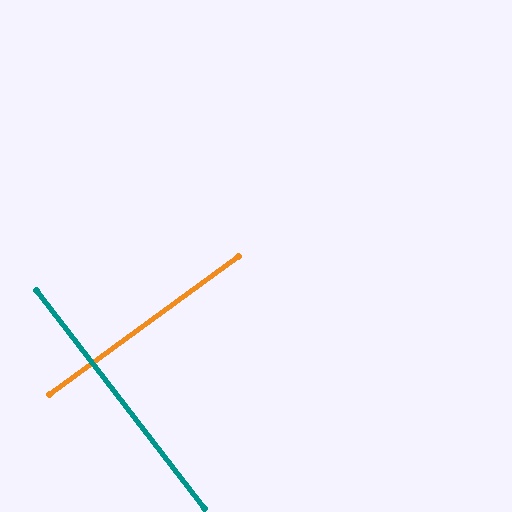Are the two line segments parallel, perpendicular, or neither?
Perpendicular — they meet at approximately 88°.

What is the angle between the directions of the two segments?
Approximately 88 degrees.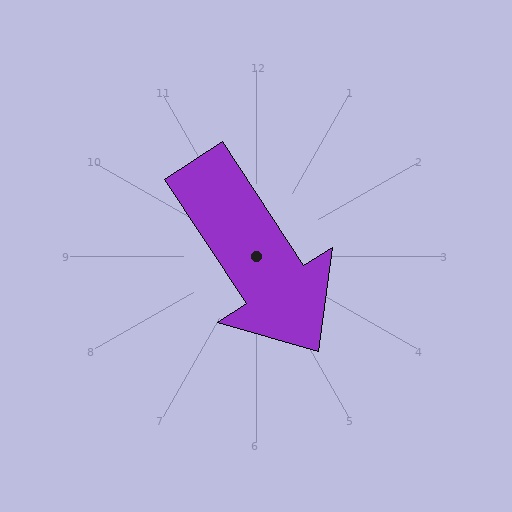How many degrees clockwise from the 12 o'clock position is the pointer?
Approximately 147 degrees.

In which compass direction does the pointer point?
Southeast.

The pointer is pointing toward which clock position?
Roughly 5 o'clock.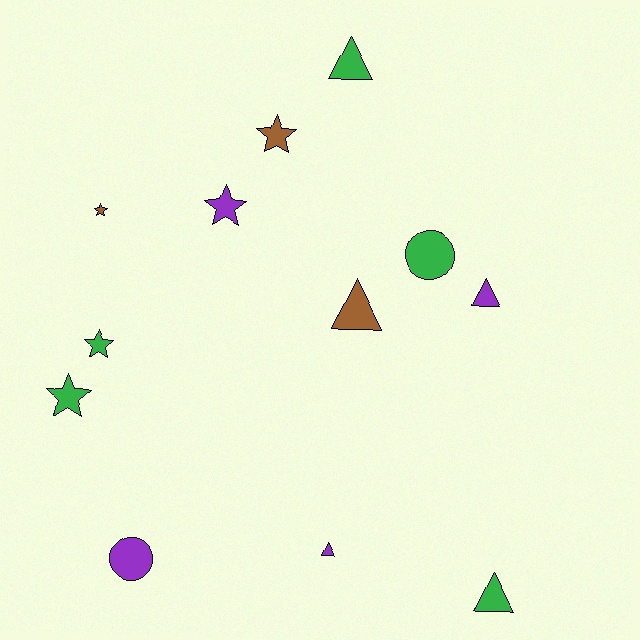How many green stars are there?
There are 2 green stars.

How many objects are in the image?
There are 12 objects.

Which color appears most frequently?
Green, with 5 objects.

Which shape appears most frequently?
Triangle, with 5 objects.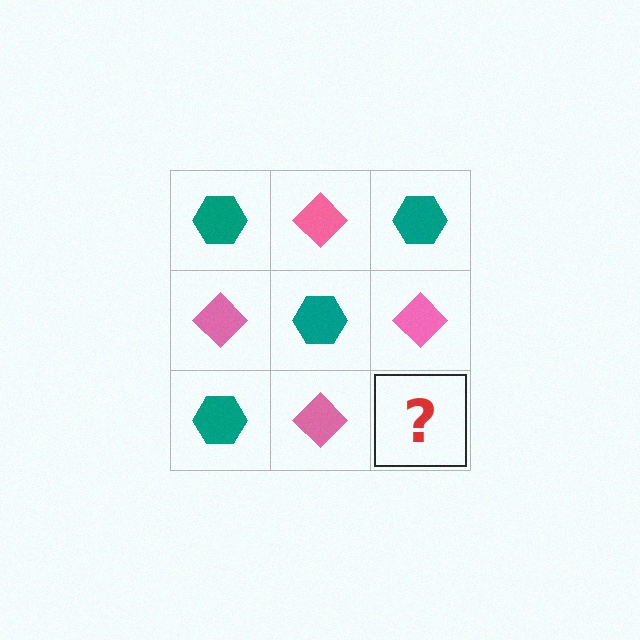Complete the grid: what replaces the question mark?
The question mark should be replaced with a teal hexagon.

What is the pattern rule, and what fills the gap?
The rule is that it alternates teal hexagon and pink diamond in a checkerboard pattern. The gap should be filled with a teal hexagon.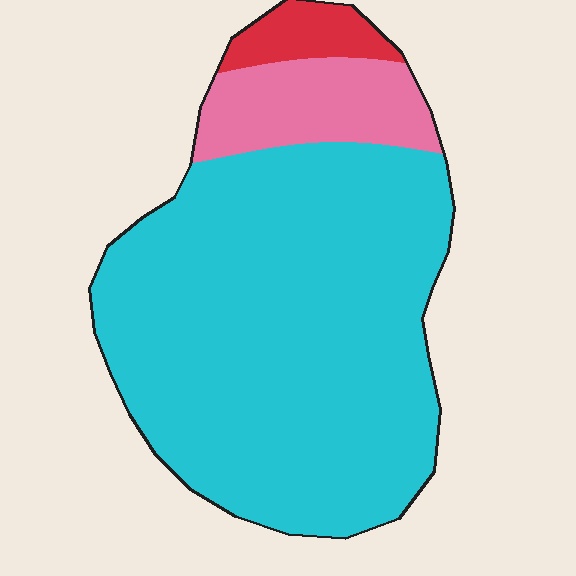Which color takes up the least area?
Red, at roughly 5%.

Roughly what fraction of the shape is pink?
Pink covers roughly 15% of the shape.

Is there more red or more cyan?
Cyan.